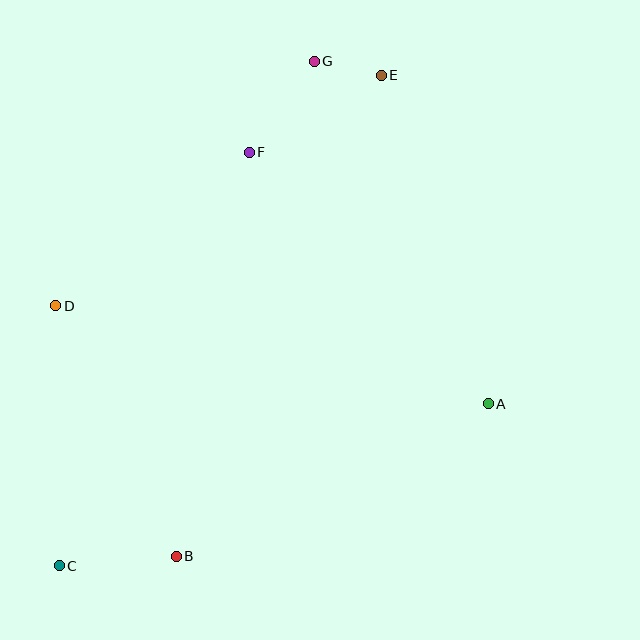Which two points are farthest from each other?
Points C and E are farthest from each other.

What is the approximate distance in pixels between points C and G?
The distance between C and G is approximately 565 pixels.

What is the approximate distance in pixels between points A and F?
The distance between A and F is approximately 347 pixels.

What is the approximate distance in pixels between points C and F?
The distance between C and F is approximately 455 pixels.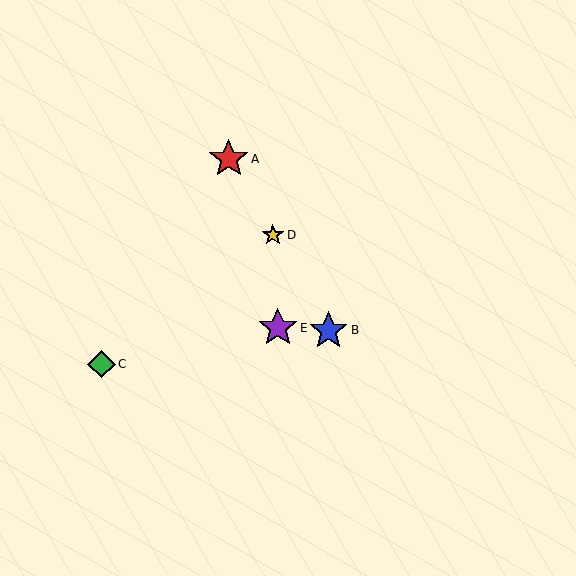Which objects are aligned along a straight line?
Objects A, B, D are aligned along a straight line.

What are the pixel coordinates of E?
Object E is at (278, 328).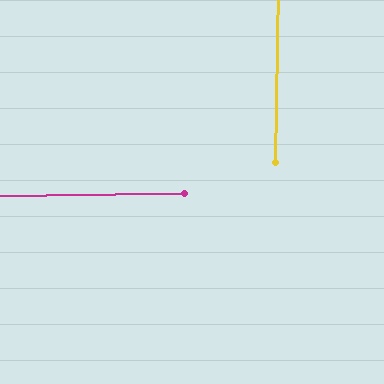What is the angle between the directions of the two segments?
Approximately 88 degrees.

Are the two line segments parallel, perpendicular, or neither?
Perpendicular — they meet at approximately 88°.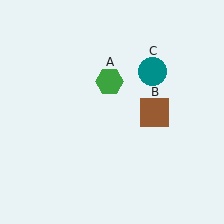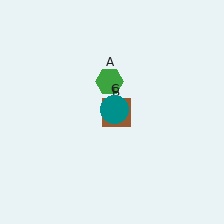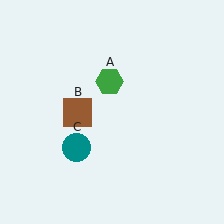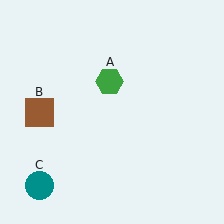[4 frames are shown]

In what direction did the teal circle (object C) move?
The teal circle (object C) moved down and to the left.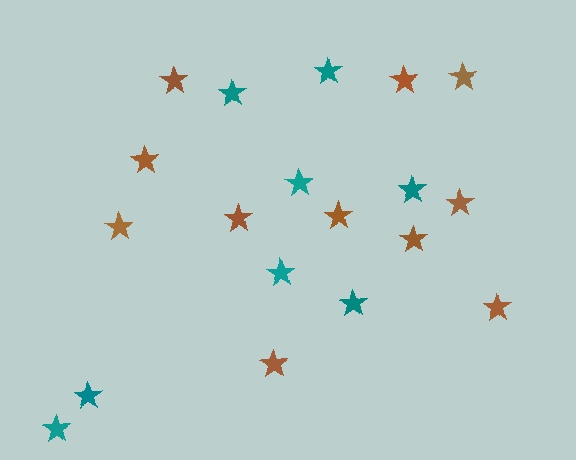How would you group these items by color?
There are 2 groups: one group of brown stars (11) and one group of teal stars (8).